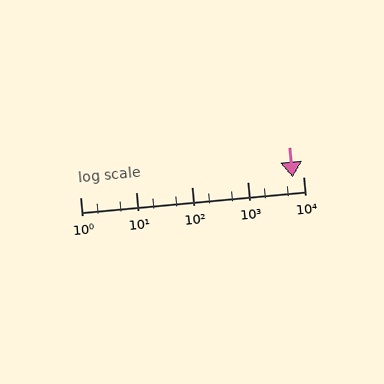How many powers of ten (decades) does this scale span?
The scale spans 4 decades, from 1 to 10000.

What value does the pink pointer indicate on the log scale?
The pointer indicates approximately 6400.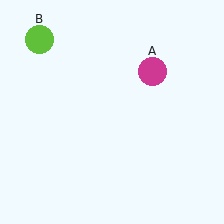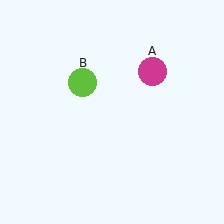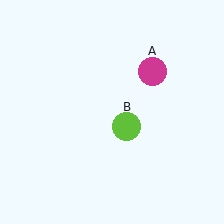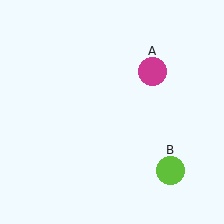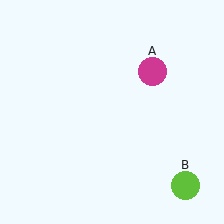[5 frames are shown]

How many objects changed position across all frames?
1 object changed position: lime circle (object B).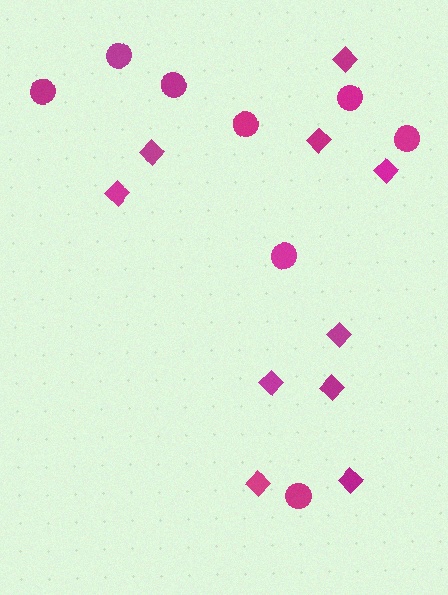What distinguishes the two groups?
There are 2 groups: one group of diamonds (10) and one group of circles (8).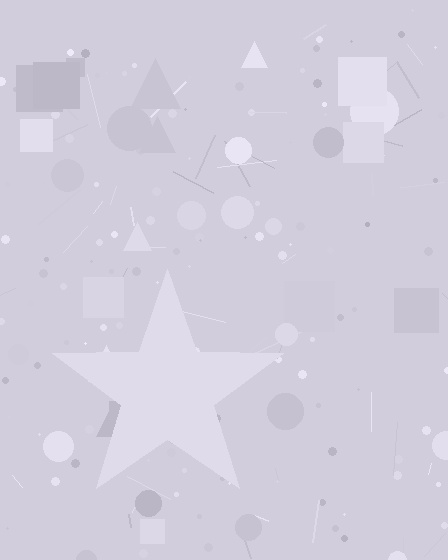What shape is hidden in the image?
A star is hidden in the image.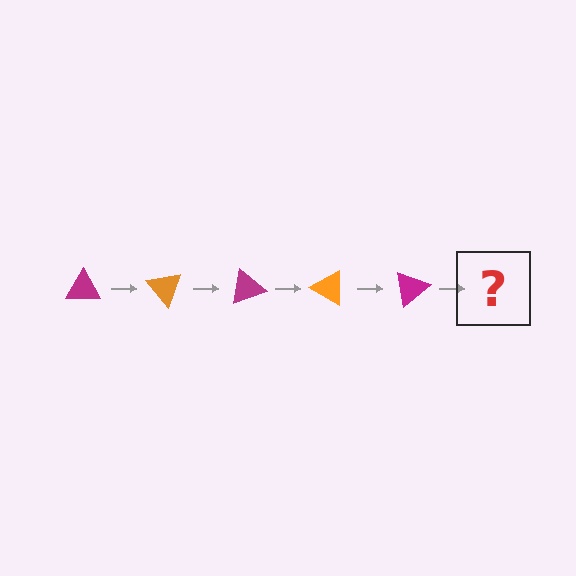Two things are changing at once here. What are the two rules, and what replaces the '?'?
The two rules are that it rotates 50 degrees each step and the color cycles through magenta and orange. The '?' should be an orange triangle, rotated 250 degrees from the start.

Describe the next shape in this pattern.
It should be an orange triangle, rotated 250 degrees from the start.